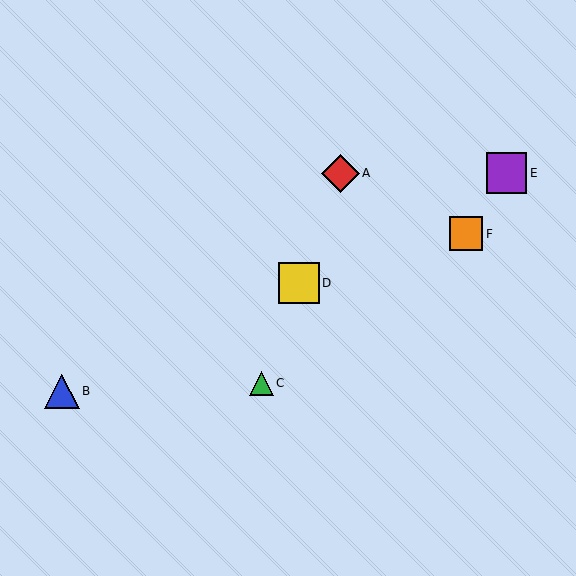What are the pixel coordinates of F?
Object F is at (466, 234).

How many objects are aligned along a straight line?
3 objects (A, C, D) are aligned along a straight line.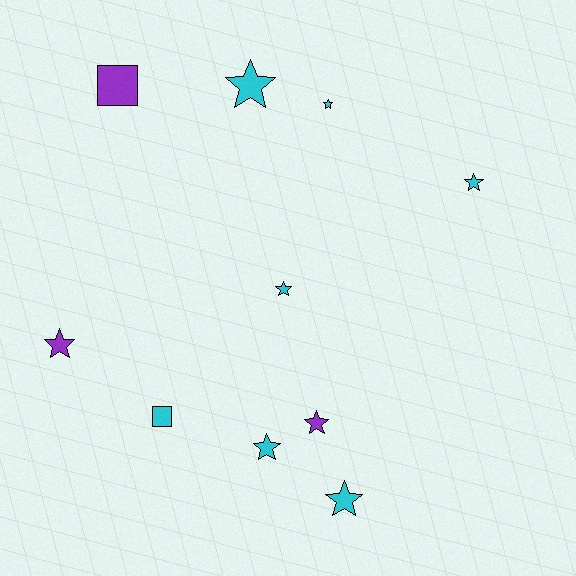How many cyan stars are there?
There are 6 cyan stars.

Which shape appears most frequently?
Star, with 8 objects.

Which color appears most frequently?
Cyan, with 7 objects.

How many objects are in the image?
There are 10 objects.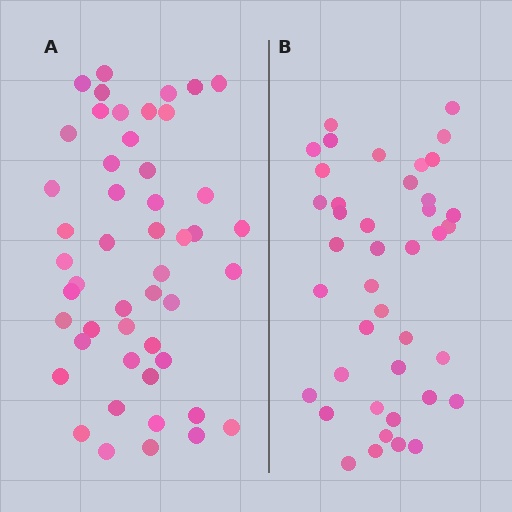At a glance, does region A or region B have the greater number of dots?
Region A (the left region) has more dots.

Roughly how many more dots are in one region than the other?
Region A has roughly 8 or so more dots than region B.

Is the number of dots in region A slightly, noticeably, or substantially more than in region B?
Region A has only slightly more — the two regions are fairly close. The ratio is roughly 1.2 to 1.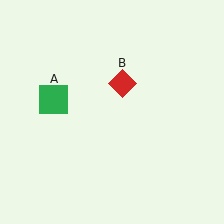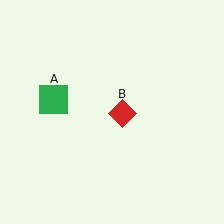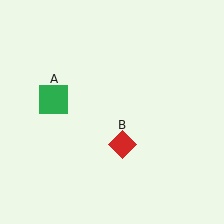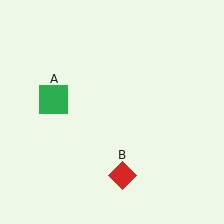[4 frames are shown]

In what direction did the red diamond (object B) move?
The red diamond (object B) moved down.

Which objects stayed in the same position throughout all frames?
Green square (object A) remained stationary.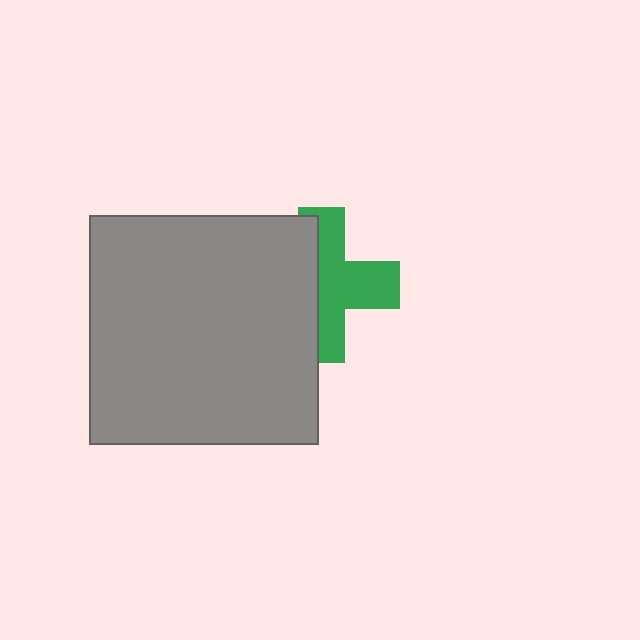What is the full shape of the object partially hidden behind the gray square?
The partially hidden object is a green cross.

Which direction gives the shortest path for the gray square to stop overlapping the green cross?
Moving left gives the shortest separation.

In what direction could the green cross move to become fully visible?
The green cross could move right. That would shift it out from behind the gray square entirely.